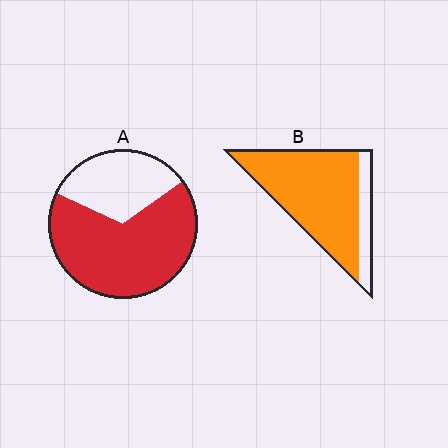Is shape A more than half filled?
Yes.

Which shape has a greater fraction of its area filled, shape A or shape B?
Shape B.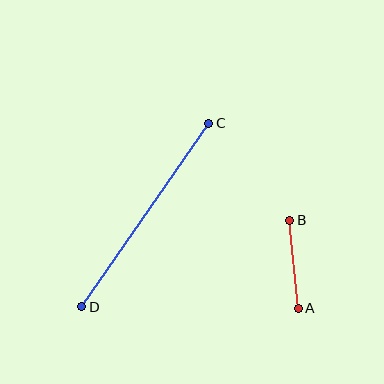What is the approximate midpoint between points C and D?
The midpoint is at approximately (145, 215) pixels.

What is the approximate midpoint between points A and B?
The midpoint is at approximately (294, 264) pixels.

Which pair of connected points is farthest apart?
Points C and D are farthest apart.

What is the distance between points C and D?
The distance is approximately 223 pixels.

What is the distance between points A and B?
The distance is approximately 88 pixels.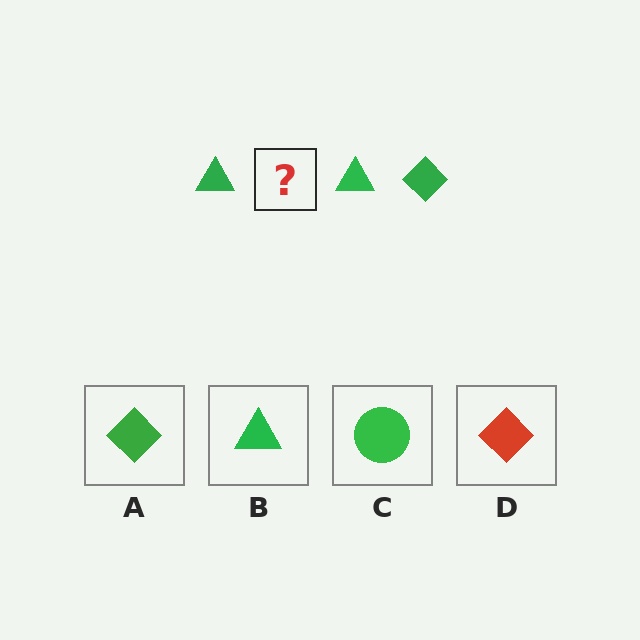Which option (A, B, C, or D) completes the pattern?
A.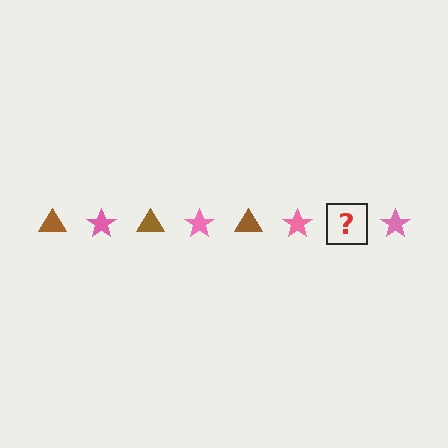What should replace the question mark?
The question mark should be replaced with a brown triangle.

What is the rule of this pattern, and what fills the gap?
The rule is that the pattern alternates between brown triangle and pink star. The gap should be filled with a brown triangle.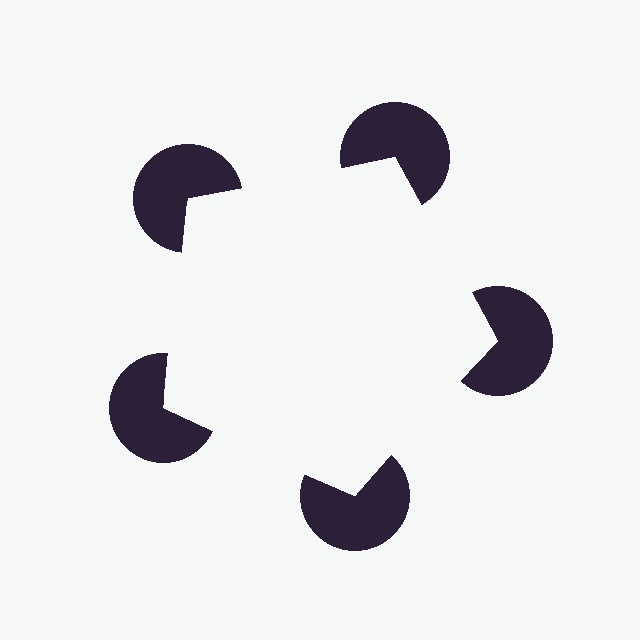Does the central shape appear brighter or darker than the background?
It typically appears slightly brighter than the background, even though no actual brightness change is drawn.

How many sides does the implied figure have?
5 sides.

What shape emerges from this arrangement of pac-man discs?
An illusory pentagon — its edges are inferred from the aligned wedge cuts in the pac-man discs, not physically drawn.